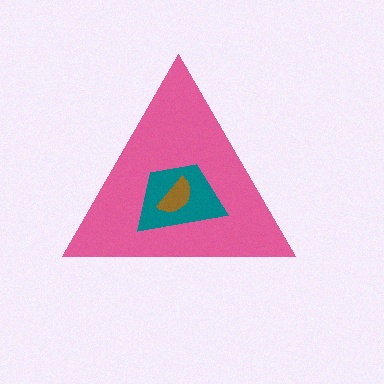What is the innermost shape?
The brown semicircle.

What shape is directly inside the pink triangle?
The teal trapezoid.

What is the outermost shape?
The pink triangle.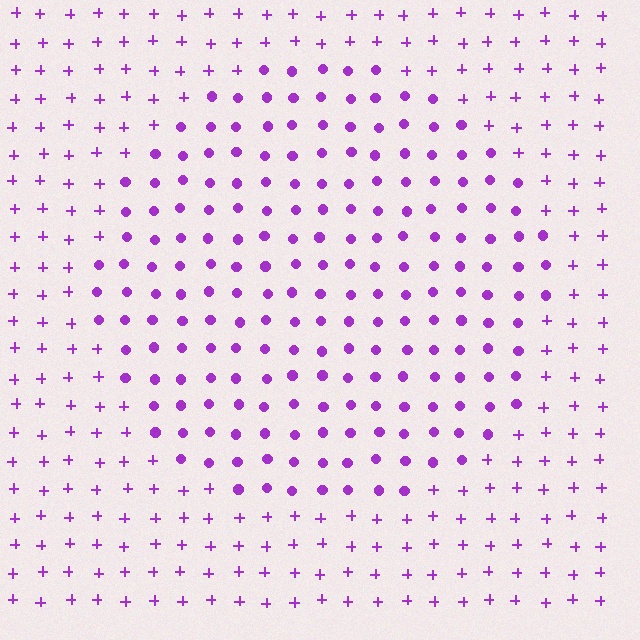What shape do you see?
I see a circle.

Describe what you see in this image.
The image is filled with small purple elements arranged in a uniform grid. A circle-shaped region contains circles, while the surrounding area contains plus signs. The boundary is defined purely by the change in element shape.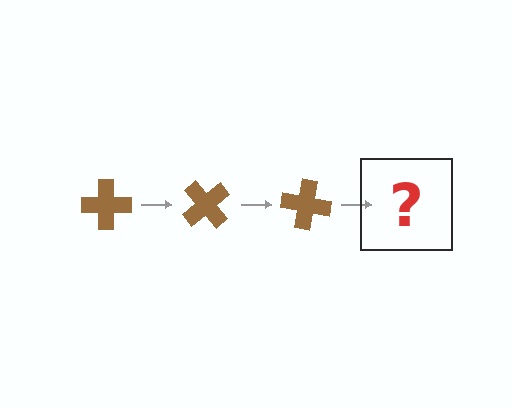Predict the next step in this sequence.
The next step is a brown cross rotated 150 degrees.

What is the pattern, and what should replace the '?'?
The pattern is that the cross rotates 50 degrees each step. The '?' should be a brown cross rotated 150 degrees.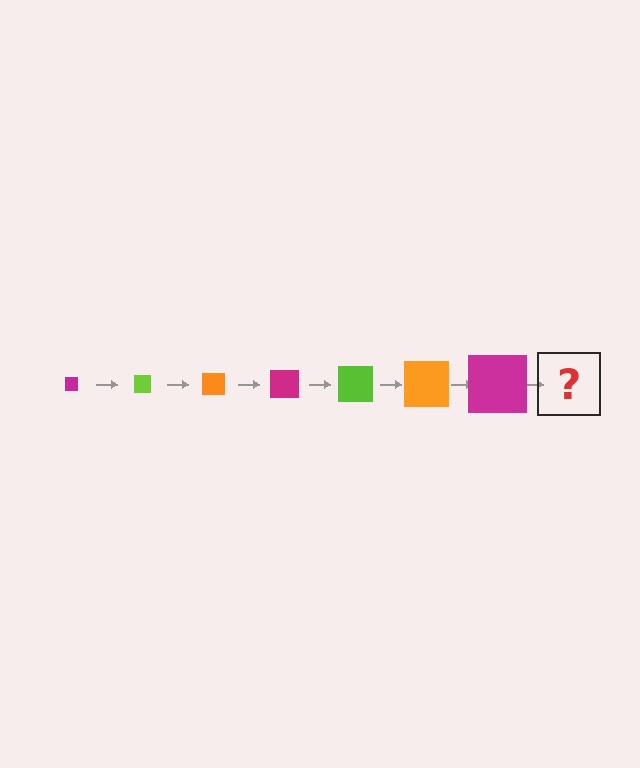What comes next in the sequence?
The next element should be a lime square, larger than the previous one.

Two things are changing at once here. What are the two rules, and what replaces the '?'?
The two rules are that the square grows larger each step and the color cycles through magenta, lime, and orange. The '?' should be a lime square, larger than the previous one.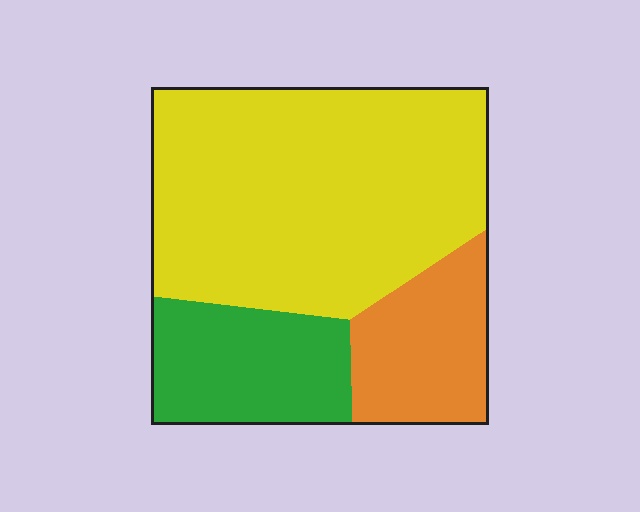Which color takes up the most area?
Yellow, at roughly 60%.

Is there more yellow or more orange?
Yellow.